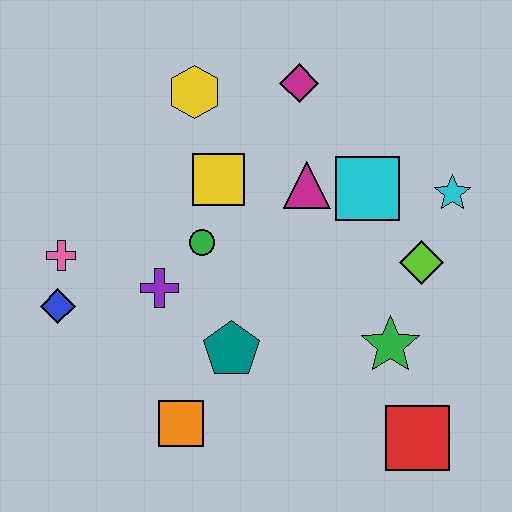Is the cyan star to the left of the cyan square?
No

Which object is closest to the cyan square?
The magenta triangle is closest to the cyan square.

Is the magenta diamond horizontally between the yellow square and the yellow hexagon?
No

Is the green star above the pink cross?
No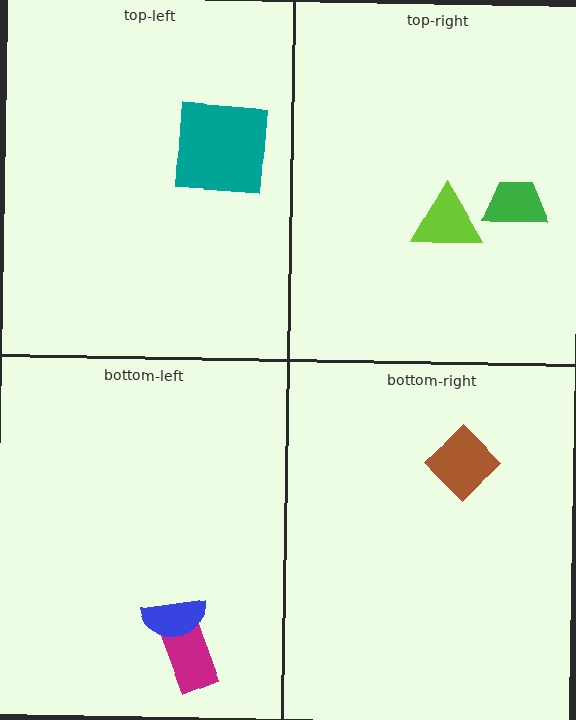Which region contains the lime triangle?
The top-right region.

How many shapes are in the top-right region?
2.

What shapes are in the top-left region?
The teal square.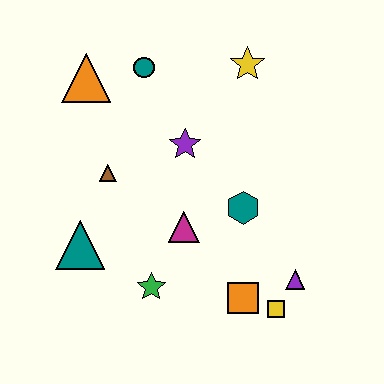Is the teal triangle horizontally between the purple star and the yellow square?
No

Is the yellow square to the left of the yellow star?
No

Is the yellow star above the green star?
Yes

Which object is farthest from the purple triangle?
The orange triangle is farthest from the purple triangle.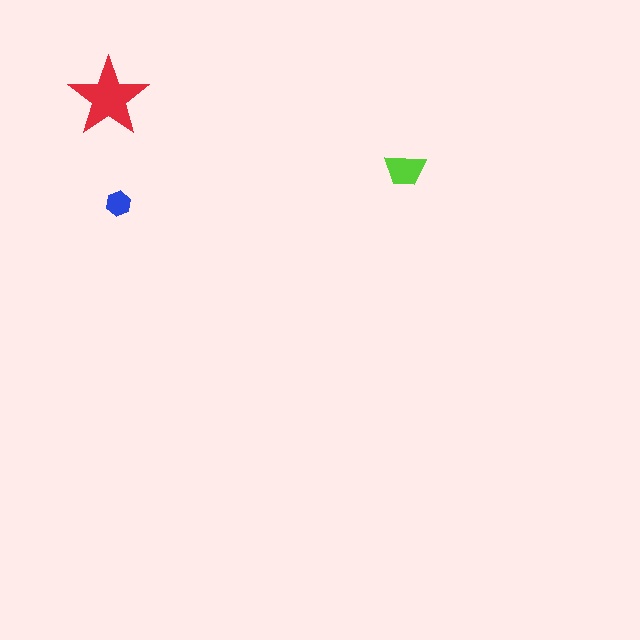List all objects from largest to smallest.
The red star, the lime trapezoid, the blue hexagon.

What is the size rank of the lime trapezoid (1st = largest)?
2nd.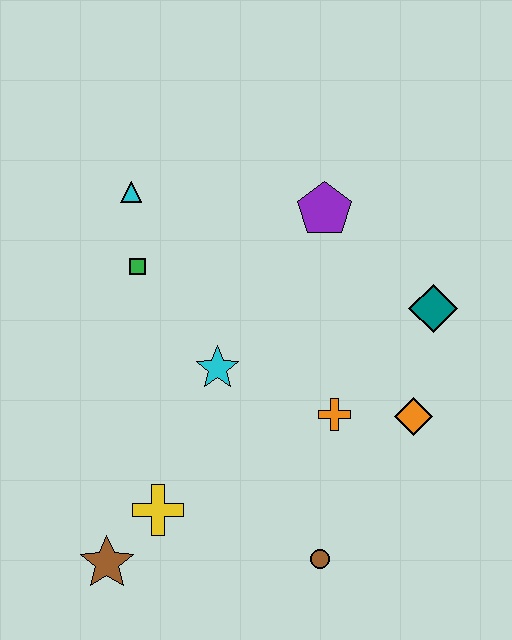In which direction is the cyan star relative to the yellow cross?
The cyan star is above the yellow cross.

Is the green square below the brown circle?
No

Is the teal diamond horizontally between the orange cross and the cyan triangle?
No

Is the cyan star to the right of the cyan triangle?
Yes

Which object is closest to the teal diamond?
The orange diamond is closest to the teal diamond.